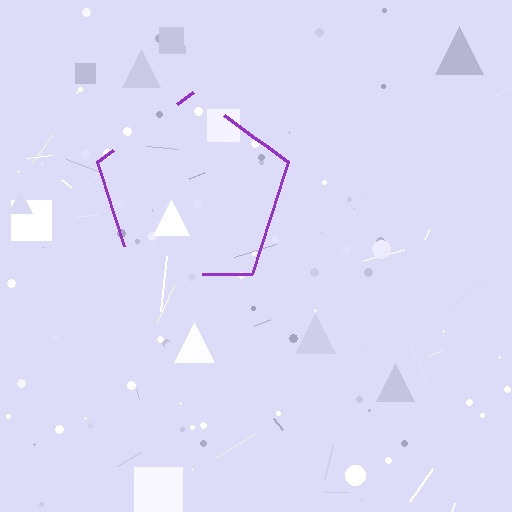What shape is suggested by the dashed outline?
The dashed outline suggests a pentagon.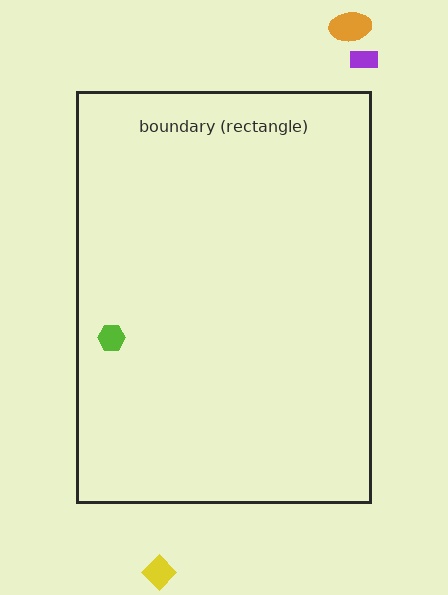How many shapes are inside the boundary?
1 inside, 3 outside.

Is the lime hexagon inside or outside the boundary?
Inside.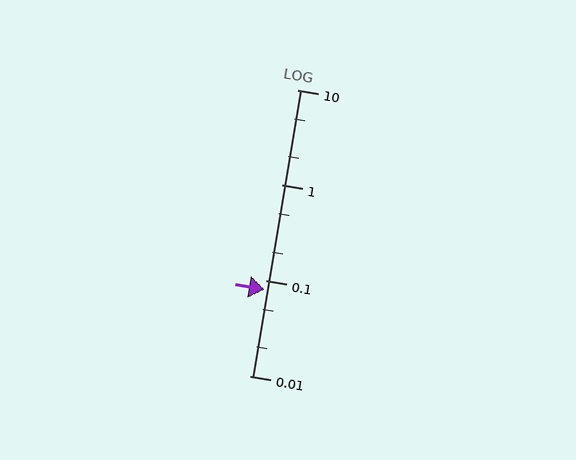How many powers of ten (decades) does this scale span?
The scale spans 3 decades, from 0.01 to 10.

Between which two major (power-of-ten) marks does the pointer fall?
The pointer is between 0.01 and 0.1.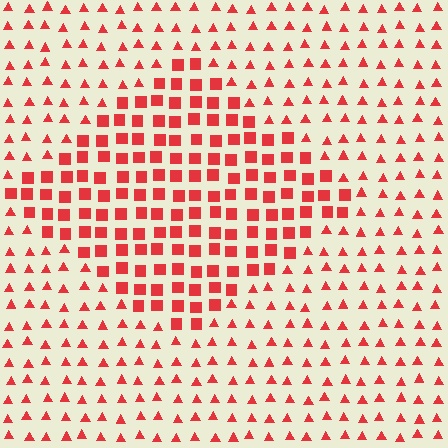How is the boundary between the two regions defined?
The boundary is defined by a change in element shape: squares inside vs. triangles outside. All elements share the same color and spacing.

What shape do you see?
I see a diamond.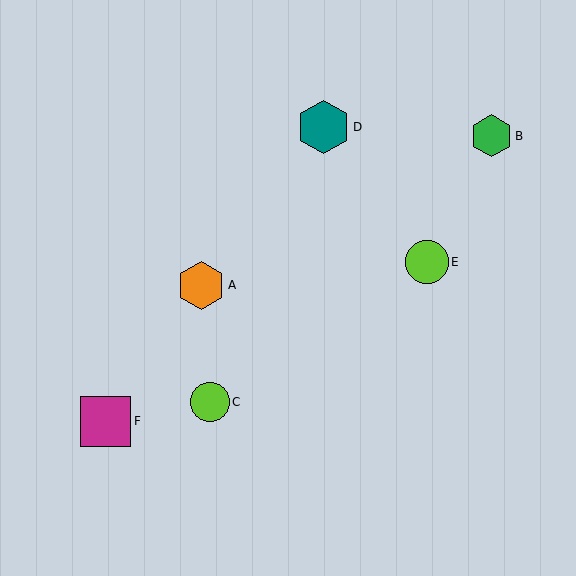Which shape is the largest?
The teal hexagon (labeled D) is the largest.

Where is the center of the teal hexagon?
The center of the teal hexagon is at (323, 127).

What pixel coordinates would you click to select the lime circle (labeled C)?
Click at (210, 402) to select the lime circle C.